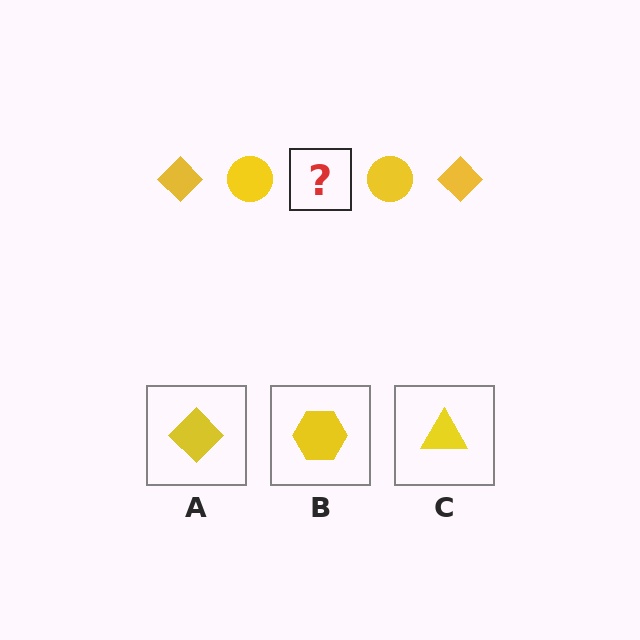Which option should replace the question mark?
Option A.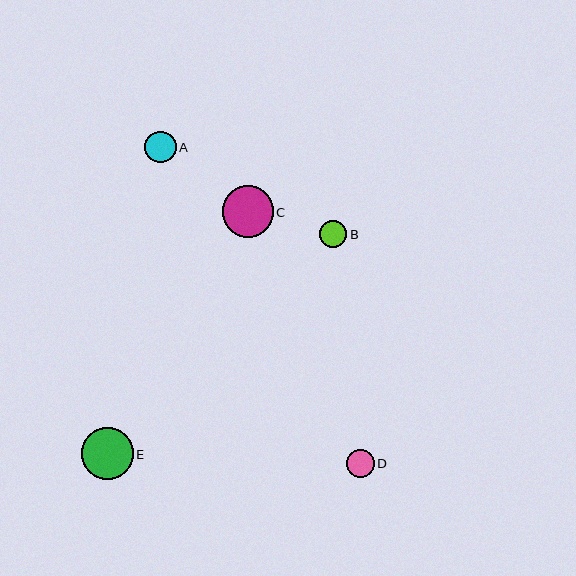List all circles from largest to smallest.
From largest to smallest: E, C, A, B, D.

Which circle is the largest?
Circle E is the largest with a size of approximately 52 pixels.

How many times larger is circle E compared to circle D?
Circle E is approximately 1.9 times the size of circle D.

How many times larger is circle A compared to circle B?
Circle A is approximately 1.1 times the size of circle B.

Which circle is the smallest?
Circle D is the smallest with a size of approximately 27 pixels.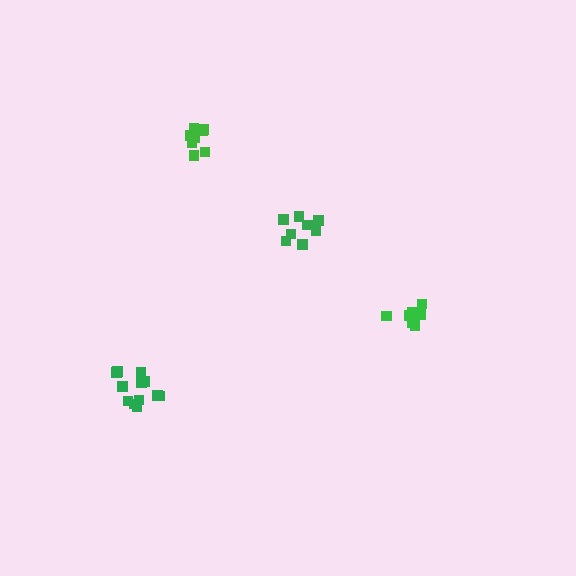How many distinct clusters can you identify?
There are 4 distinct clusters.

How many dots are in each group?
Group 1: 9 dots, Group 2: 8 dots, Group 3: 8 dots, Group 4: 12 dots (37 total).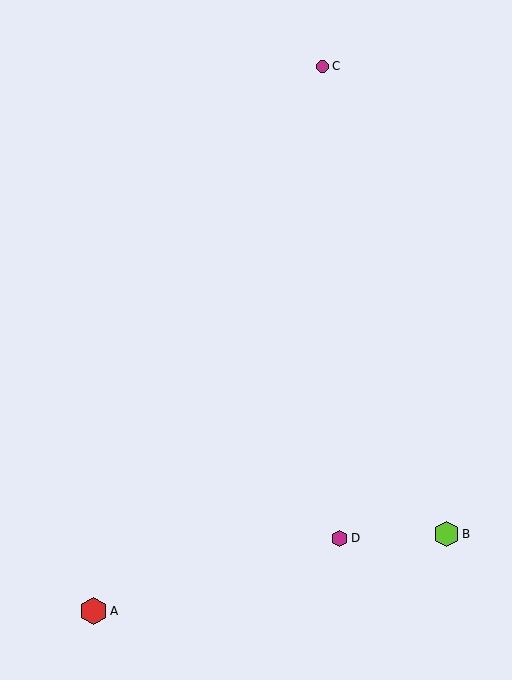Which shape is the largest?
The red hexagon (labeled A) is the largest.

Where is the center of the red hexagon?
The center of the red hexagon is at (93, 611).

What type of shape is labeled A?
Shape A is a red hexagon.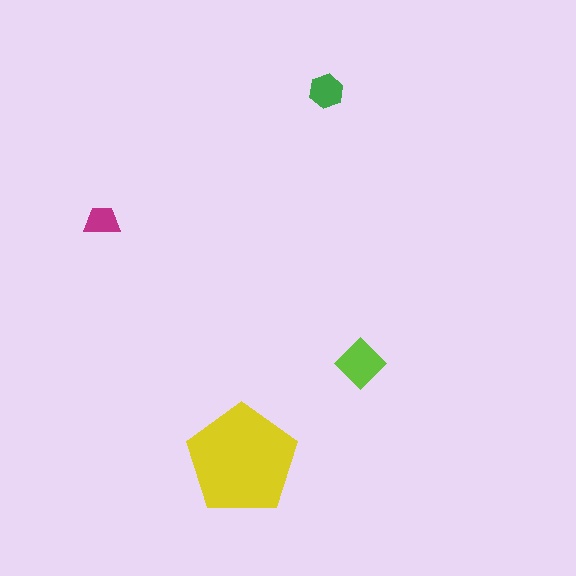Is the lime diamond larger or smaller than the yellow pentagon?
Smaller.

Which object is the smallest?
The magenta trapezoid.